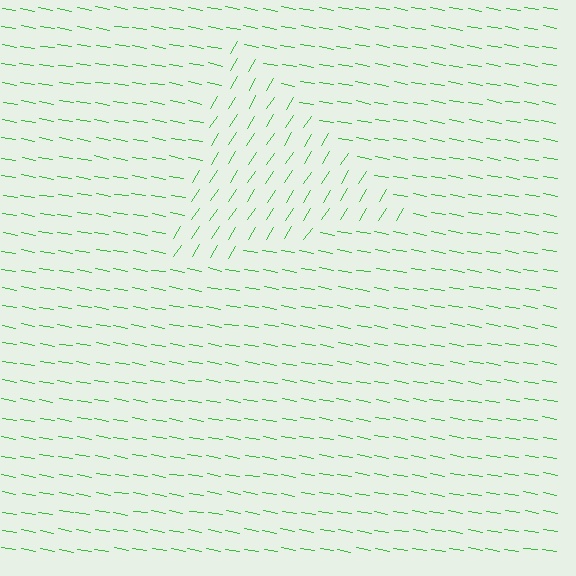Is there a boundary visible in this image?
Yes, there is a texture boundary formed by a change in line orientation.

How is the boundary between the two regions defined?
The boundary is defined purely by a change in line orientation (approximately 68 degrees difference). All lines are the same color and thickness.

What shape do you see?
I see a triangle.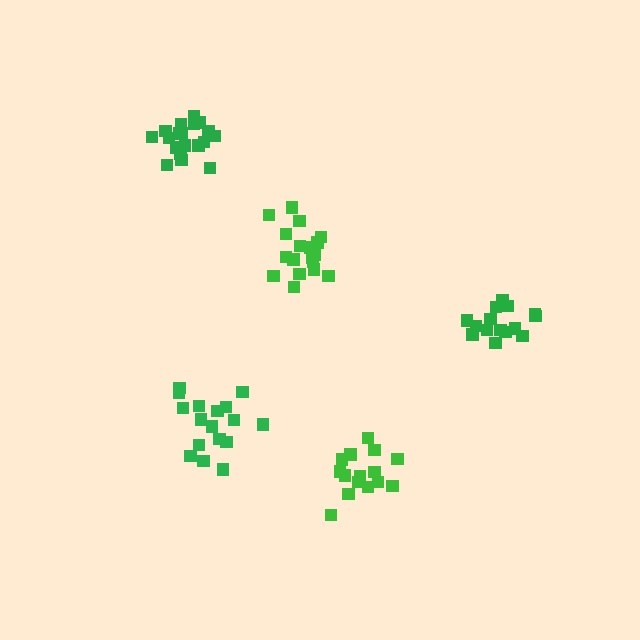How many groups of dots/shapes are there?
There are 5 groups.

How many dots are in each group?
Group 1: 19 dots, Group 2: 15 dots, Group 3: 17 dots, Group 4: 19 dots, Group 5: 16 dots (86 total).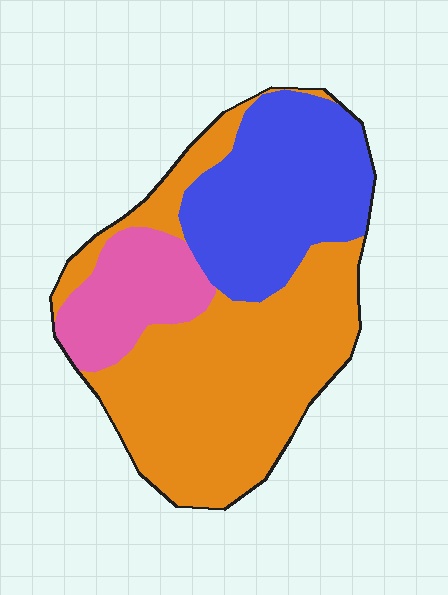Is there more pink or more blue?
Blue.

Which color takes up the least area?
Pink, at roughly 15%.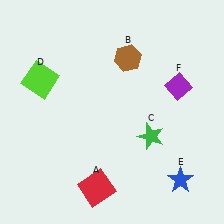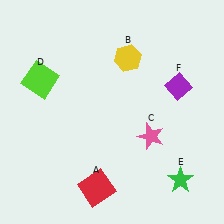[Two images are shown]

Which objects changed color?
B changed from brown to yellow. C changed from green to pink. E changed from blue to green.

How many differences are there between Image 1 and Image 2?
There are 3 differences between the two images.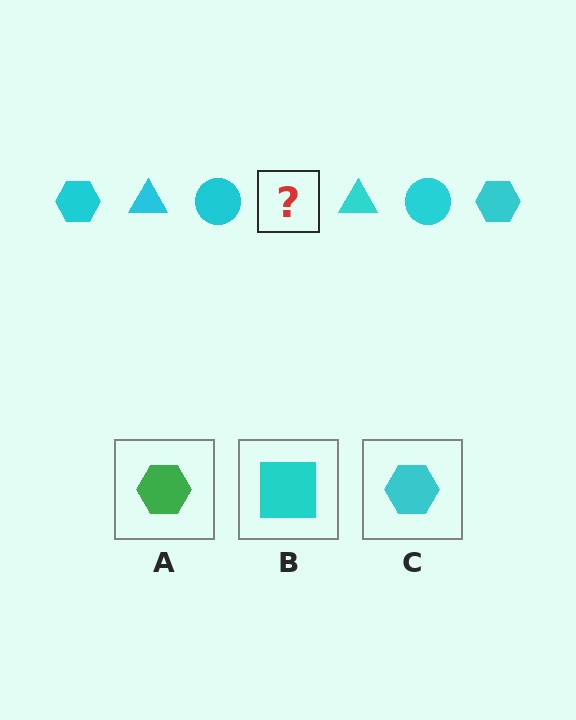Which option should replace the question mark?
Option C.